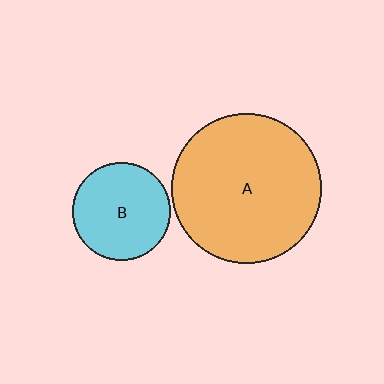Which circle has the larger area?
Circle A (orange).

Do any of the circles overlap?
No, none of the circles overlap.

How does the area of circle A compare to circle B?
Approximately 2.3 times.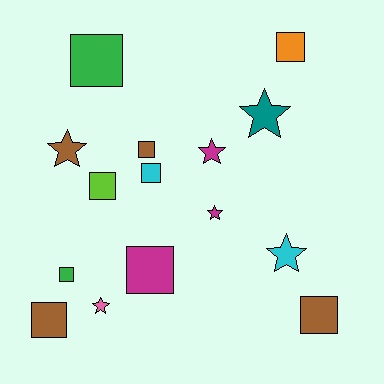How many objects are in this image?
There are 15 objects.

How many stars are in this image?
There are 6 stars.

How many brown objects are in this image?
There are 4 brown objects.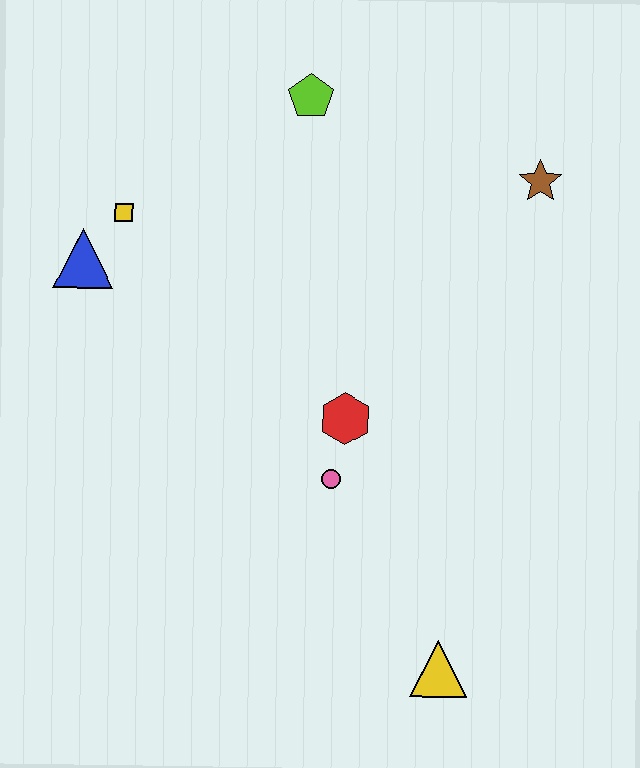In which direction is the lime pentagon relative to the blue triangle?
The lime pentagon is to the right of the blue triangle.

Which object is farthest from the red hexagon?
The lime pentagon is farthest from the red hexagon.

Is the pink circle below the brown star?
Yes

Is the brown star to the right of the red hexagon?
Yes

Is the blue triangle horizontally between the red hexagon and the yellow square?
No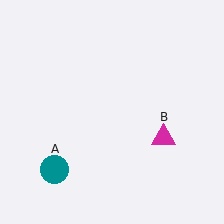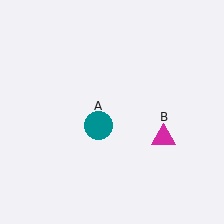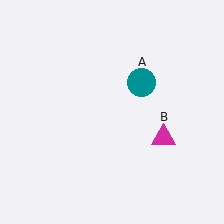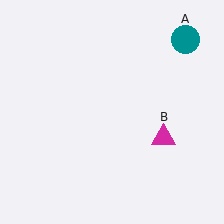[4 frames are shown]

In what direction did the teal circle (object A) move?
The teal circle (object A) moved up and to the right.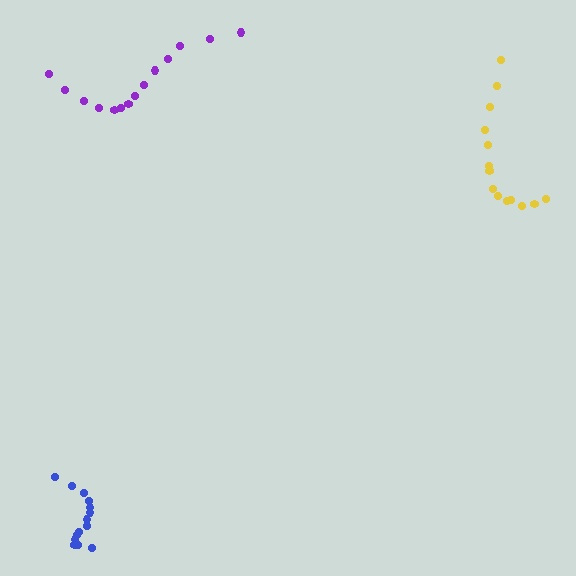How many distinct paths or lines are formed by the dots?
There are 3 distinct paths.